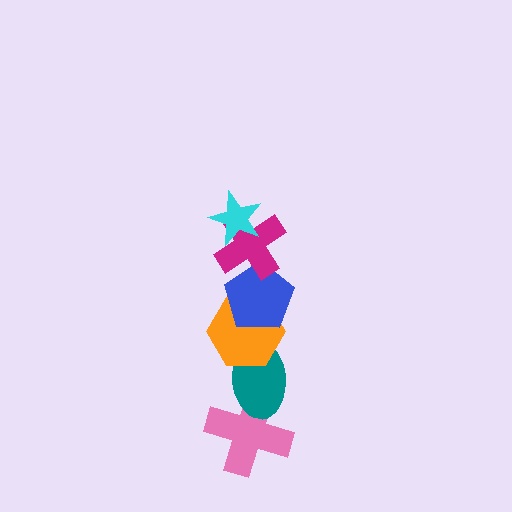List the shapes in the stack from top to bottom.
From top to bottom: the cyan star, the magenta cross, the blue pentagon, the orange hexagon, the teal ellipse, the pink cross.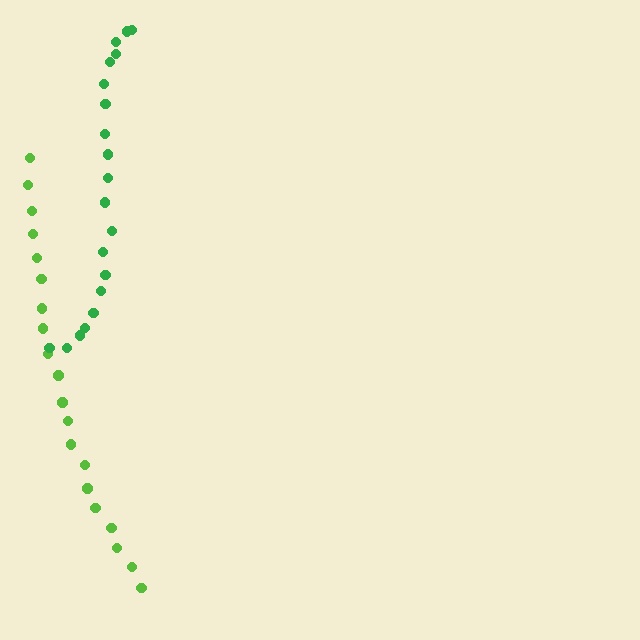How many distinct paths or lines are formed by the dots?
There are 2 distinct paths.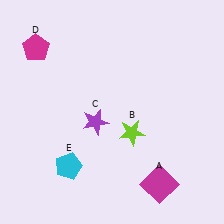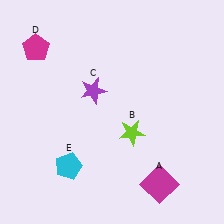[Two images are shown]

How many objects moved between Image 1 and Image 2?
1 object moved between the two images.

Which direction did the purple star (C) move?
The purple star (C) moved up.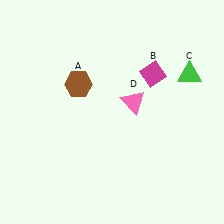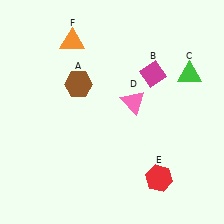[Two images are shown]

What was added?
A red hexagon (E), an orange triangle (F) were added in Image 2.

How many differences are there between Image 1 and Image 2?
There are 2 differences between the two images.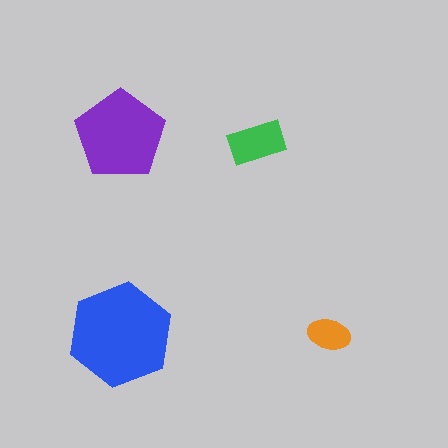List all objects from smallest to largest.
The orange ellipse, the green rectangle, the purple pentagon, the blue hexagon.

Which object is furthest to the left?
The purple pentagon is leftmost.